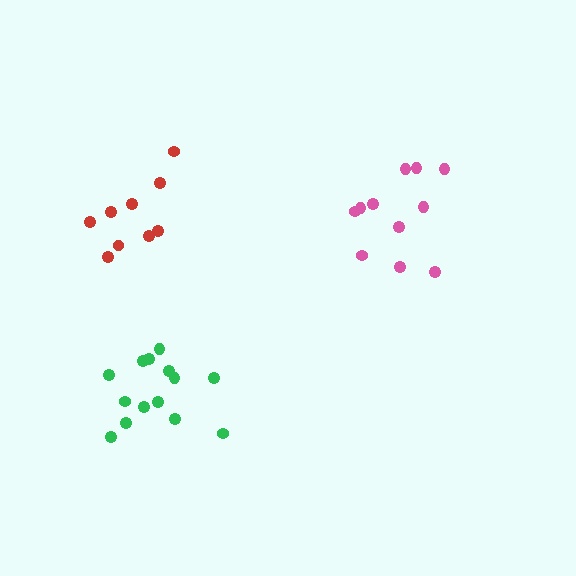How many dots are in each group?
Group 1: 9 dots, Group 2: 11 dots, Group 3: 14 dots (34 total).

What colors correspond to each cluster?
The clusters are colored: red, pink, green.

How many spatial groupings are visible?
There are 3 spatial groupings.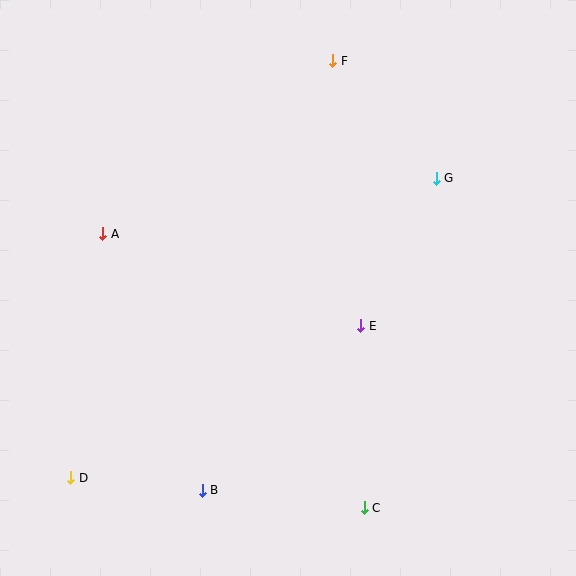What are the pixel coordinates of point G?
Point G is at (436, 178).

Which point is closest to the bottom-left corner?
Point D is closest to the bottom-left corner.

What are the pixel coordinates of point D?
Point D is at (71, 478).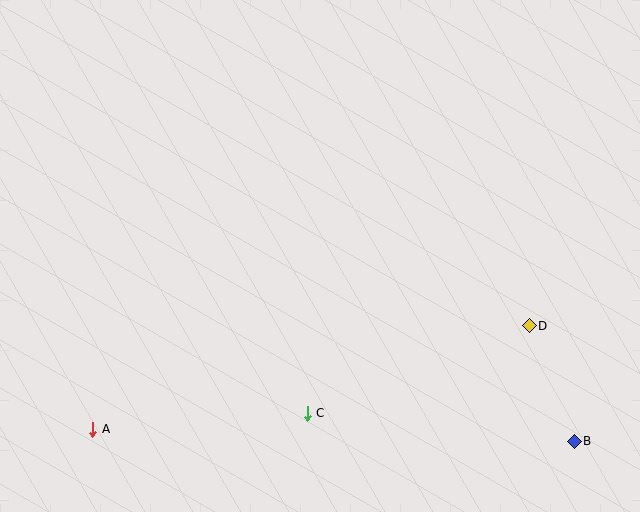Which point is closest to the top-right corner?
Point D is closest to the top-right corner.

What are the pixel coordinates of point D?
Point D is at (529, 326).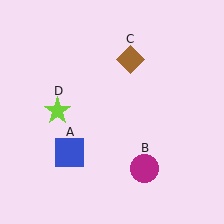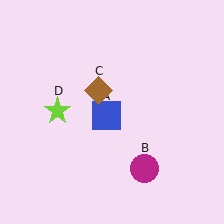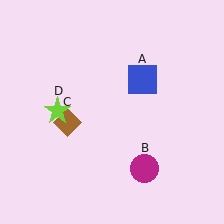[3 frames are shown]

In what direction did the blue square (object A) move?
The blue square (object A) moved up and to the right.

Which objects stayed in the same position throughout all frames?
Magenta circle (object B) and lime star (object D) remained stationary.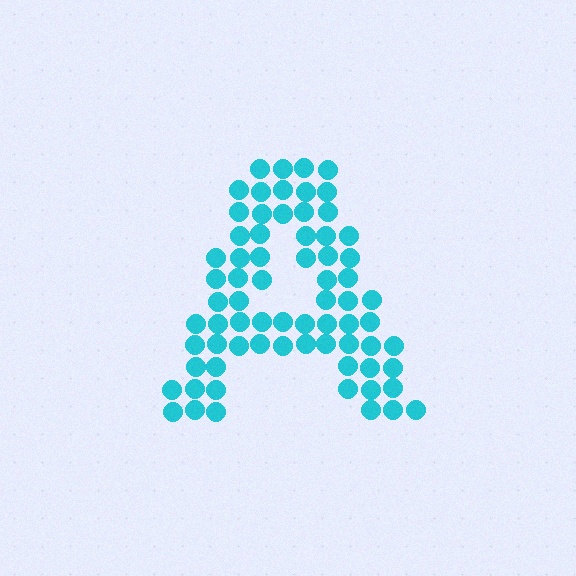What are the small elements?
The small elements are circles.